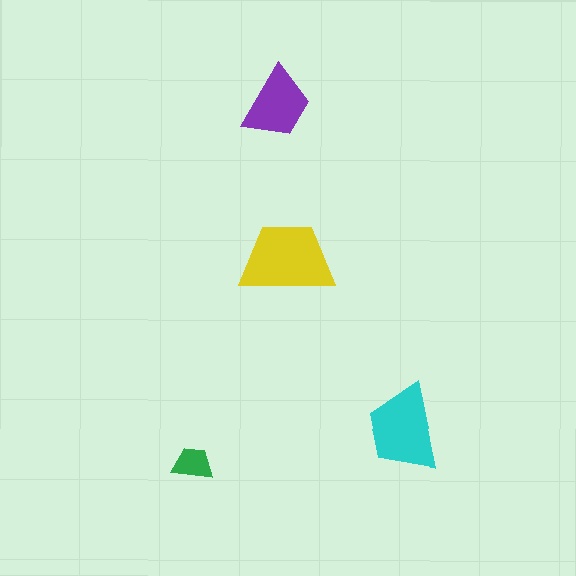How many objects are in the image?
There are 4 objects in the image.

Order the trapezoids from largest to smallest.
the yellow one, the cyan one, the purple one, the green one.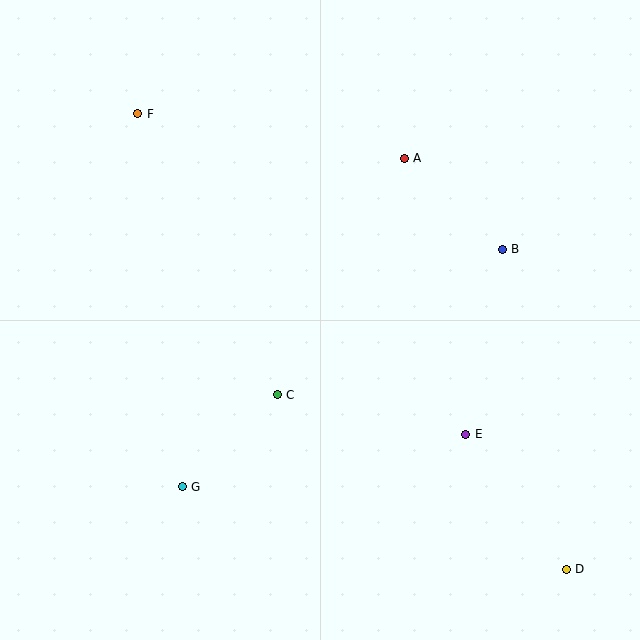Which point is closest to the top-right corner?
Point A is closest to the top-right corner.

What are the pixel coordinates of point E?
Point E is at (466, 434).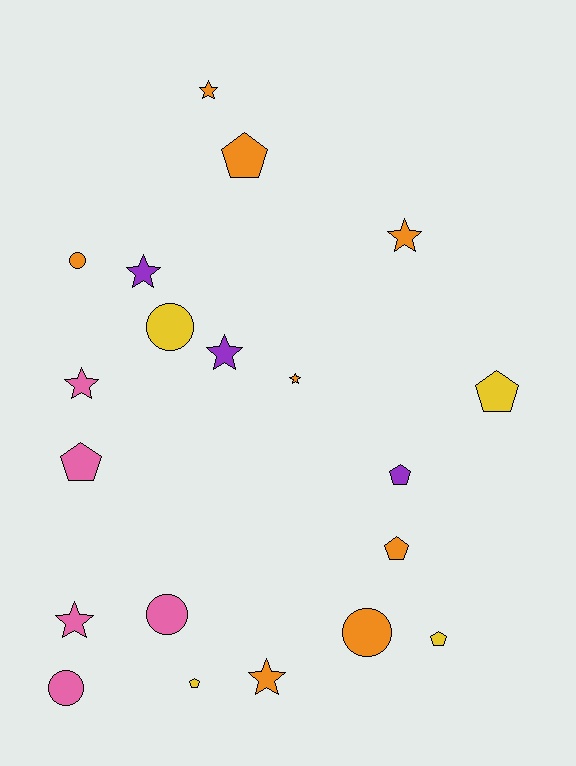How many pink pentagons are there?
There is 1 pink pentagon.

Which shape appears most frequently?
Star, with 8 objects.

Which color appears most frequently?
Orange, with 8 objects.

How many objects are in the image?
There are 20 objects.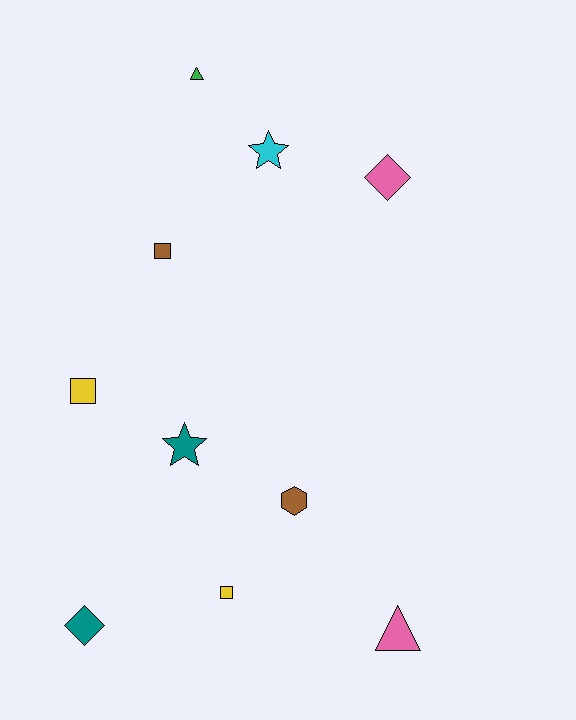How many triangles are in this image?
There are 2 triangles.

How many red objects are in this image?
There are no red objects.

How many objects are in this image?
There are 10 objects.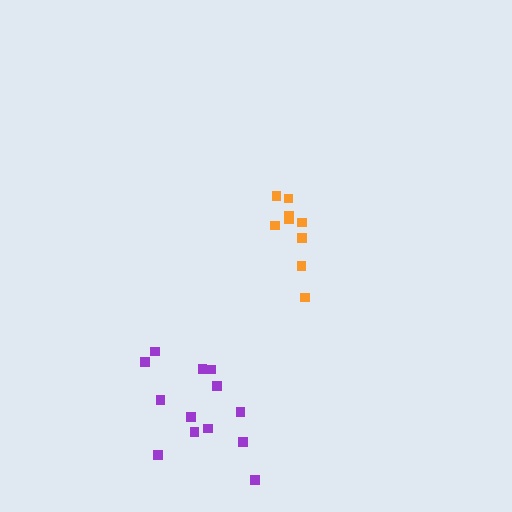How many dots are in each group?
Group 1: 13 dots, Group 2: 9 dots (22 total).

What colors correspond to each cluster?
The clusters are colored: purple, orange.